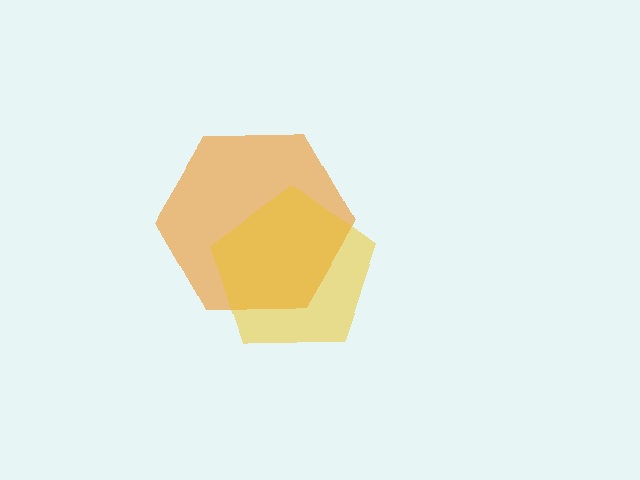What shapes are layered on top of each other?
The layered shapes are: an orange hexagon, a yellow pentagon.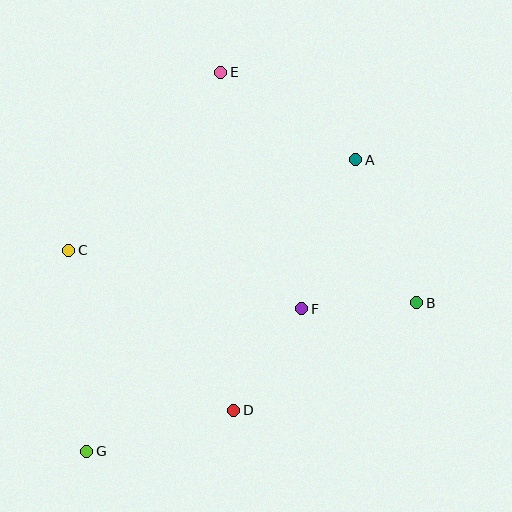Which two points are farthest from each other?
Points E and G are farthest from each other.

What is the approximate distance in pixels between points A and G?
The distance between A and G is approximately 397 pixels.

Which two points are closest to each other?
Points B and F are closest to each other.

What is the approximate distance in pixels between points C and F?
The distance between C and F is approximately 240 pixels.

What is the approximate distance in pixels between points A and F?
The distance between A and F is approximately 158 pixels.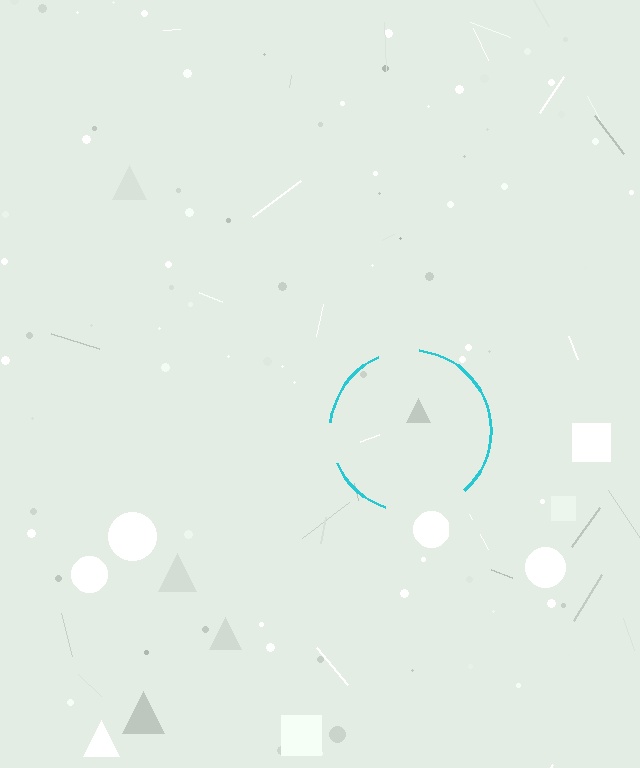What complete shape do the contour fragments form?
The contour fragments form a circle.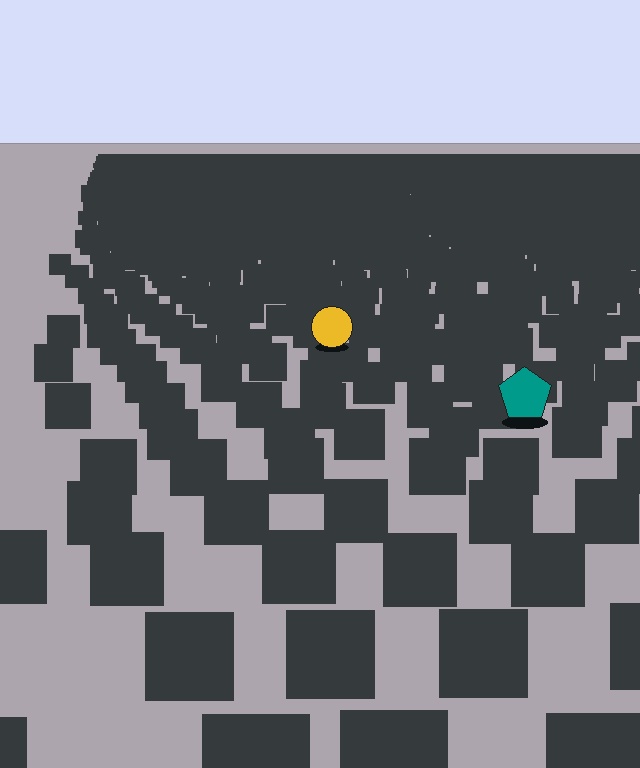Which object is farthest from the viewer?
The yellow circle is farthest from the viewer. It appears smaller and the ground texture around it is denser.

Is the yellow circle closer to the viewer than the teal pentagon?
No. The teal pentagon is closer — you can tell from the texture gradient: the ground texture is coarser near it.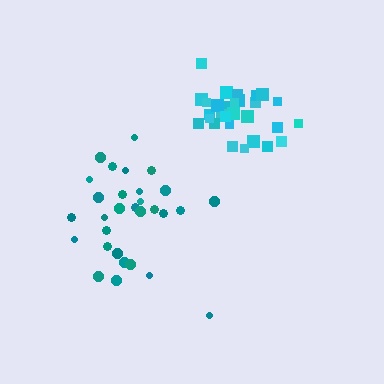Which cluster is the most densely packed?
Cyan.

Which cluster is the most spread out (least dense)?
Teal.